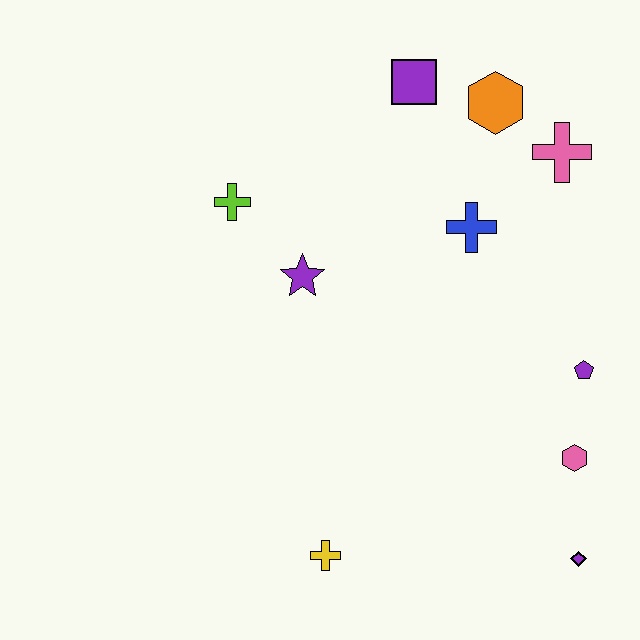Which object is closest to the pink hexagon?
The purple pentagon is closest to the pink hexagon.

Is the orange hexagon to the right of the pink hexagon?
No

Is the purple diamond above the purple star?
No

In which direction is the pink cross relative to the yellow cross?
The pink cross is above the yellow cross.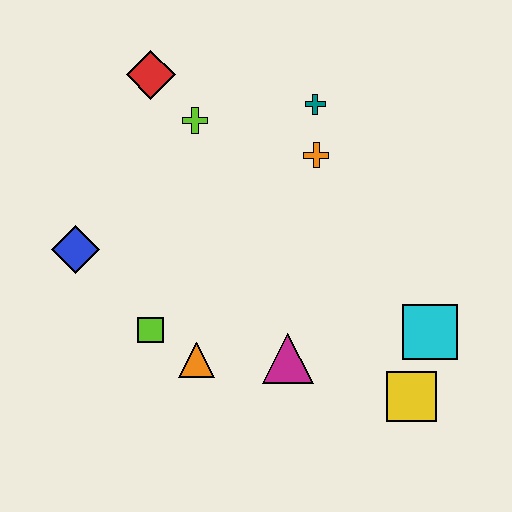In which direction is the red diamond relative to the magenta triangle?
The red diamond is above the magenta triangle.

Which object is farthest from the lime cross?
The yellow square is farthest from the lime cross.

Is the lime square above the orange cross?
No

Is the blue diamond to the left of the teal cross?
Yes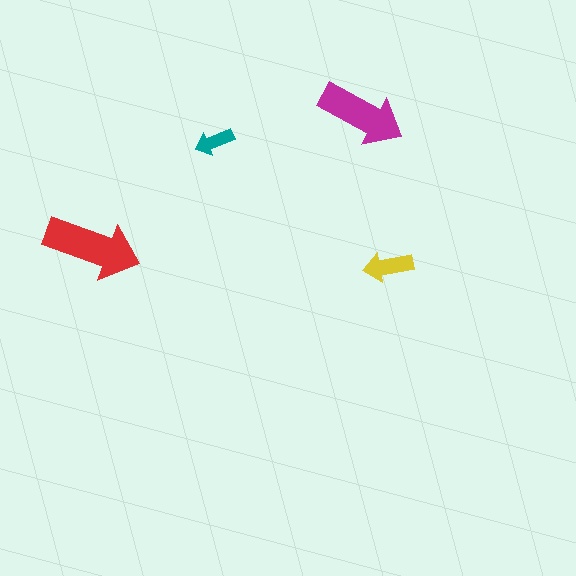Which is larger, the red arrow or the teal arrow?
The red one.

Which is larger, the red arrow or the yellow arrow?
The red one.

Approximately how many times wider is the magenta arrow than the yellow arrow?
About 2 times wider.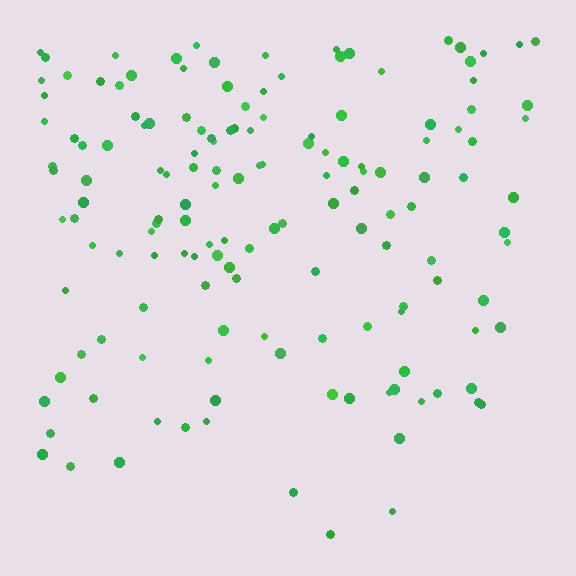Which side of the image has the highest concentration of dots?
The top.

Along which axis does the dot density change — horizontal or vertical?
Vertical.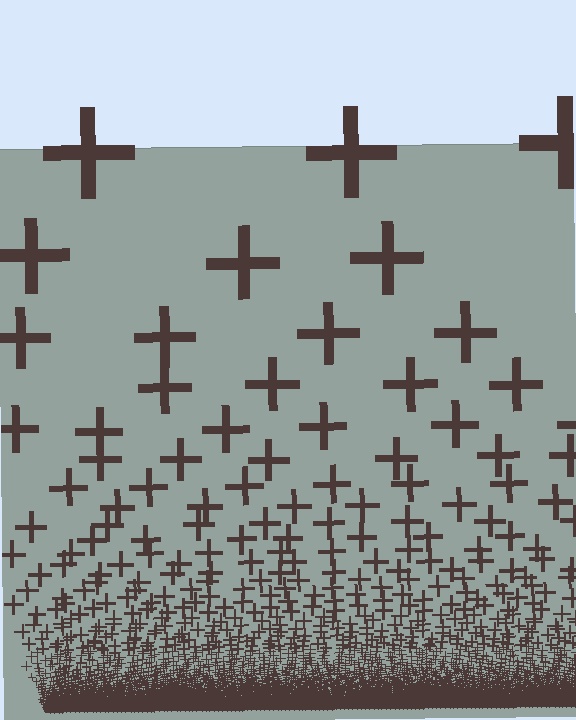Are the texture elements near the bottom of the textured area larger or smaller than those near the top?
Smaller. The gradient is inverted — elements near the bottom are smaller and denser.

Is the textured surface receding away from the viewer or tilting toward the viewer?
The surface appears to tilt toward the viewer. Texture elements get larger and sparser toward the top.